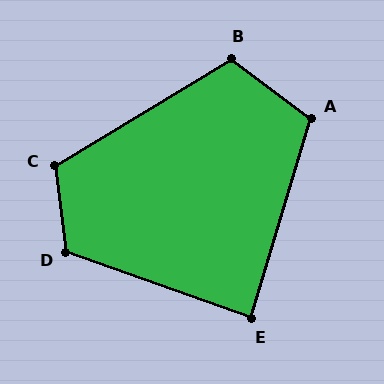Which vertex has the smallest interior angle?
E, at approximately 87 degrees.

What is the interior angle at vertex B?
Approximately 111 degrees (obtuse).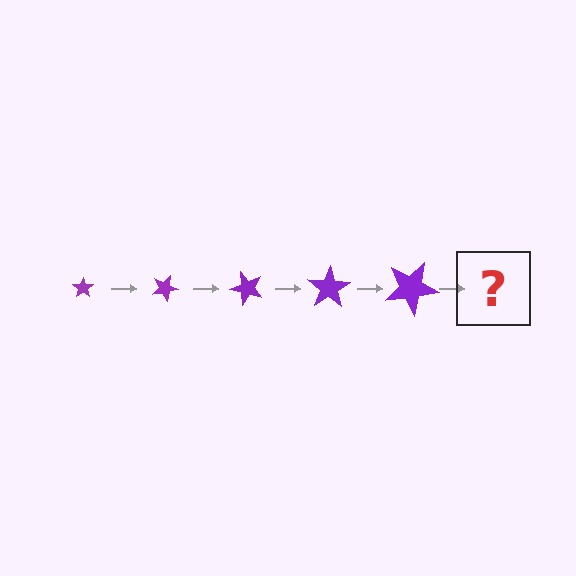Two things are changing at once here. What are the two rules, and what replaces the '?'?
The two rules are that the star grows larger each step and it rotates 25 degrees each step. The '?' should be a star, larger than the previous one and rotated 125 degrees from the start.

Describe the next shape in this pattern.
It should be a star, larger than the previous one and rotated 125 degrees from the start.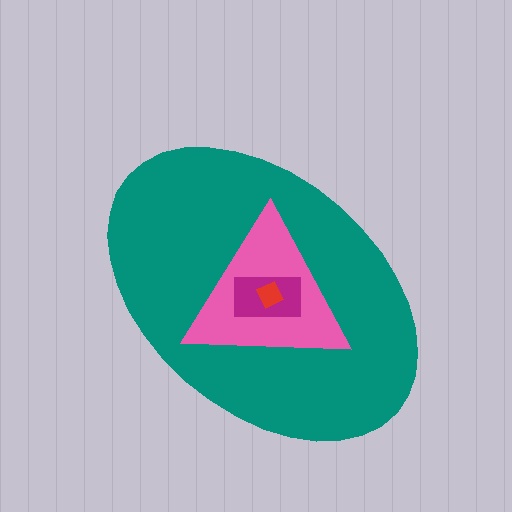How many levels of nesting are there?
4.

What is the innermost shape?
The red diamond.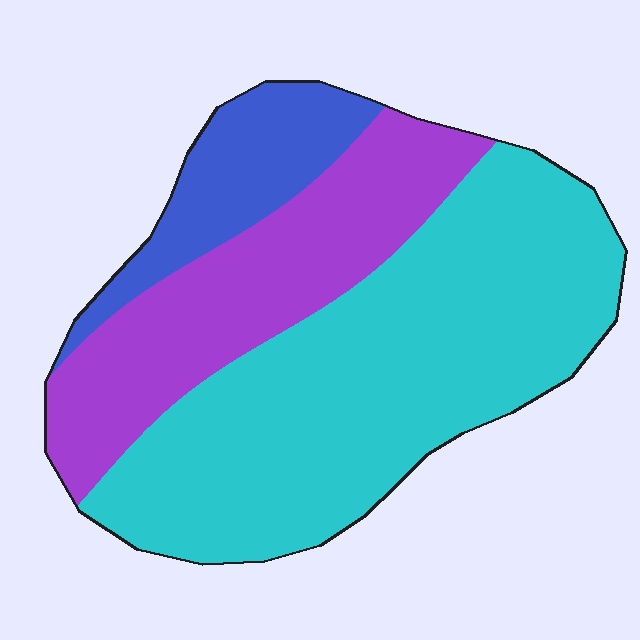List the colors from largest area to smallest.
From largest to smallest: cyan, purple, blue.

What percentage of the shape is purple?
Purple takes up between a quarter and a half of the shape.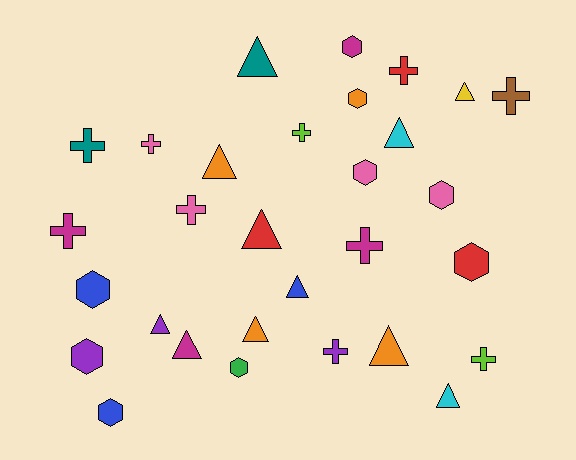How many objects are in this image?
There are 30 objects.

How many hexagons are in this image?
There are 9 hexagons.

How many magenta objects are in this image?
There are 4 magenta objects.